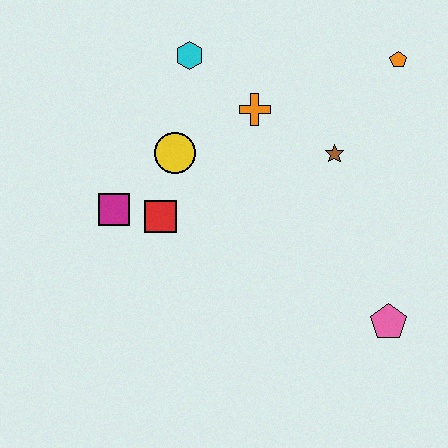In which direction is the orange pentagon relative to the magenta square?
The orange pentagon is to the right of the magenta square.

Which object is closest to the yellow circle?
The red square is closest to the yellow circle.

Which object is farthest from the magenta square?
The orange pentagon is farthest from the magenta square.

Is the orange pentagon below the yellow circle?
No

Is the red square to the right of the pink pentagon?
No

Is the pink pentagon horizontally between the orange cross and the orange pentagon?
Yes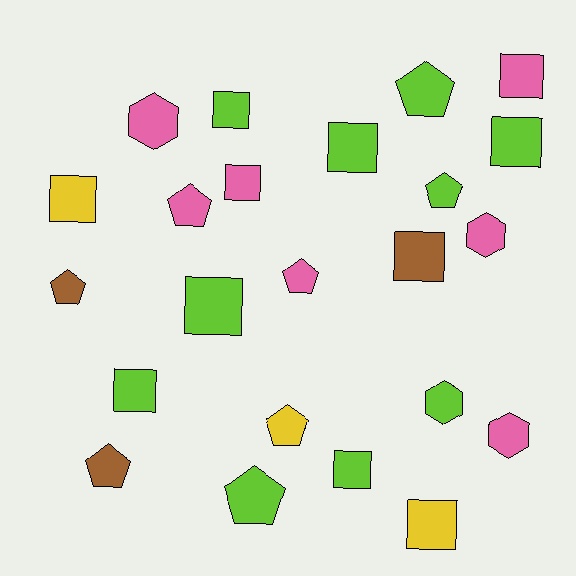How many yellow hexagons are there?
There are no yellow hexagons.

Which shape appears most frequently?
Square, with 11 objects.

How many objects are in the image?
There are 23 objects.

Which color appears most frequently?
Lime, with 10 objects.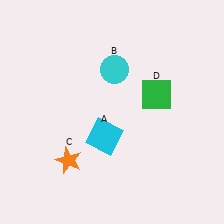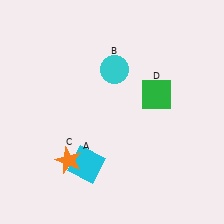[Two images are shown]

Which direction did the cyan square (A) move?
The cyan square (A) moved down.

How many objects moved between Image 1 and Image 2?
1 object moved between the two images.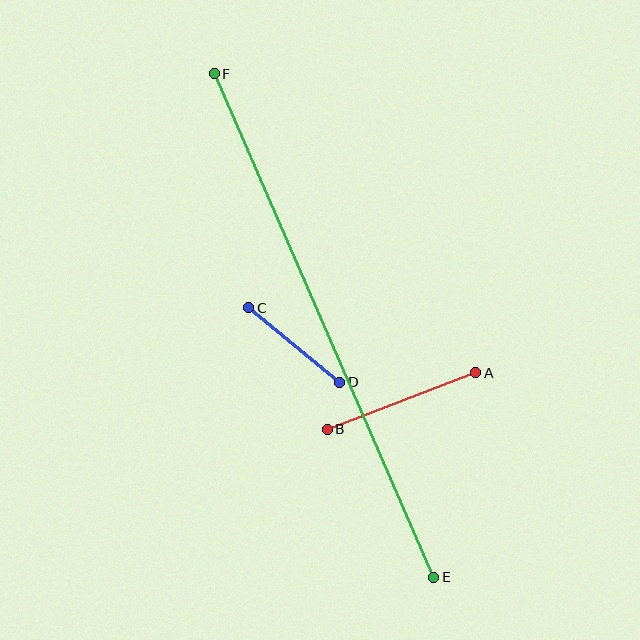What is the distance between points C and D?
The distance is approximately 118 pixels.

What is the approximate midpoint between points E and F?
The midpoint is at approximately (324, 325) pixels.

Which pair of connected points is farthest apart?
Points E and F are farthest apart.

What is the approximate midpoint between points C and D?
The midpoint is at approximately (294, 345) pixels.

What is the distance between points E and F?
The distance is approximately 549 pixels.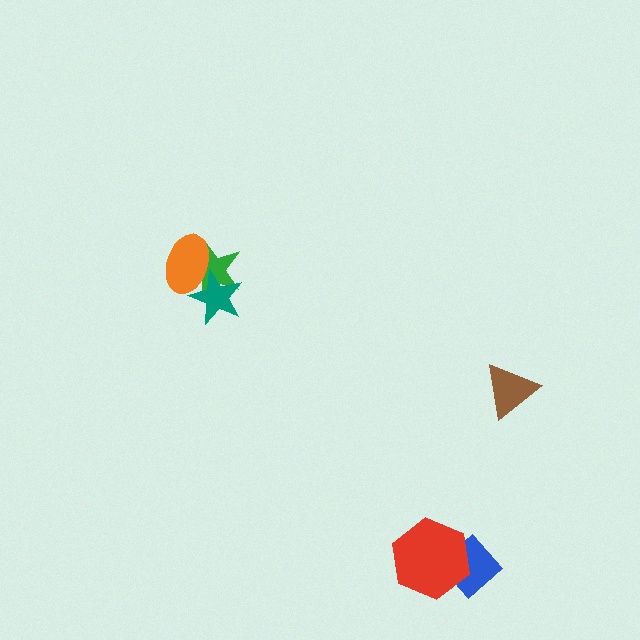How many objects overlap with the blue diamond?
1 object overlaps with the blue diamond.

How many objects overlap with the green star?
2 objects overlap with the green star.